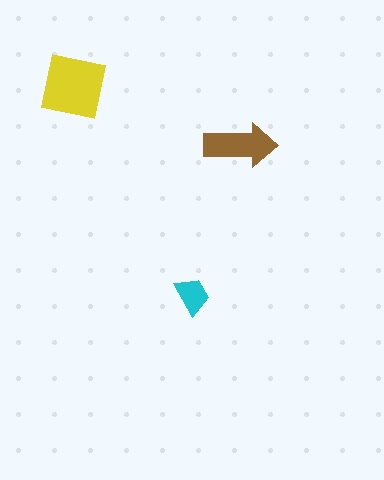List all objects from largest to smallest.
The yellow square, the brown arrow, the cyan trapezoid.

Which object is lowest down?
The cyan trapezoid is bottommost.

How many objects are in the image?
There are 3 objects in the image.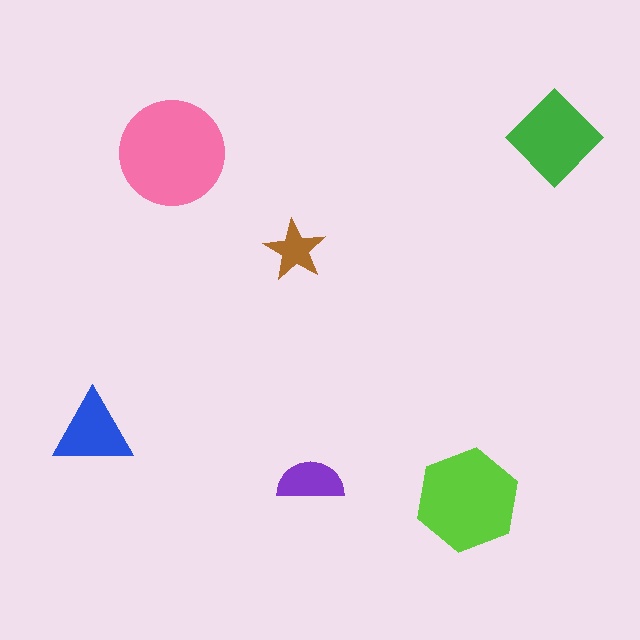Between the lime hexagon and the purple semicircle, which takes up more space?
The lime hexagon.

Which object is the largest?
The pink circle.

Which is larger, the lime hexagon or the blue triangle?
The lime hexagon.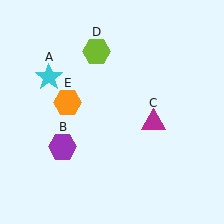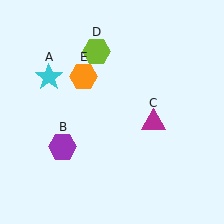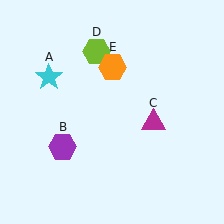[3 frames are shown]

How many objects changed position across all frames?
1 object changed position: orange hexagon (object E).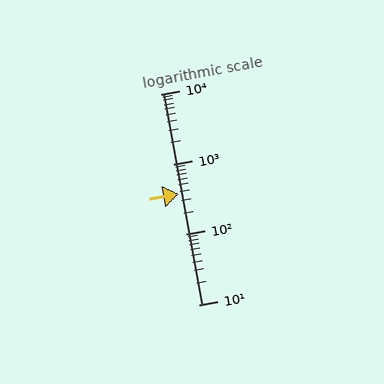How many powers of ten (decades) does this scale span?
The scale spans 3 decades, from 10 to 10000.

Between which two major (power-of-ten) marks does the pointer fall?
The pointer is between 100 and 1000.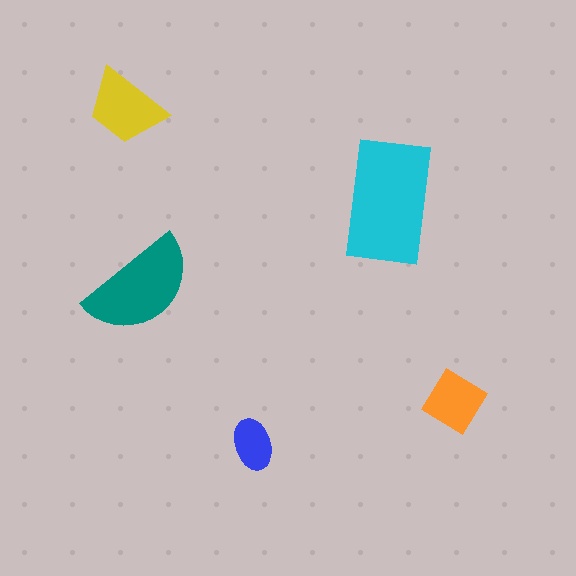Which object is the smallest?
The blue ellipse.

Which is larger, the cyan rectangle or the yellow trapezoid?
The cyan rectangle.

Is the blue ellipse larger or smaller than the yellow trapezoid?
Smaller.